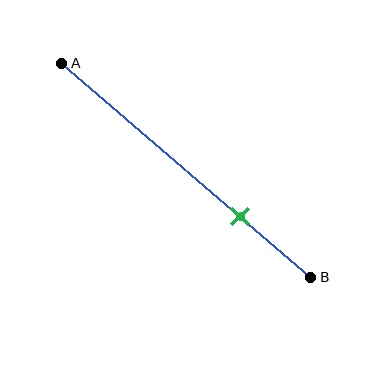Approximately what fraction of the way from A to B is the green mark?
The green mark is approximately 70% of the way from A to B.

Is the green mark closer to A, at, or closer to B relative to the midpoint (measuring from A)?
The green mark is closer to point B than the midpoint of segment AB.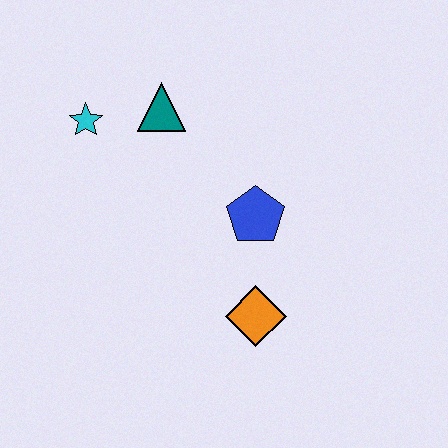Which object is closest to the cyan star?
The teal triangle is closest to the cyan star.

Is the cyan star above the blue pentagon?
Yes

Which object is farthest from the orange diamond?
The cyan star is farthest from the orange diamond.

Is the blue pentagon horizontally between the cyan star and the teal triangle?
No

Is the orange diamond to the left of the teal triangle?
No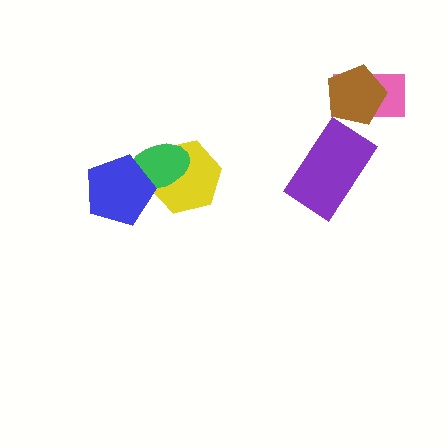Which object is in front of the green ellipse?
The blue pentagon is in front of the green ellipse.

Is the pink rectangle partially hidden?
Yes, it is partially covered by another shape.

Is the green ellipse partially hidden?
Yes, it is partially covered by another shape.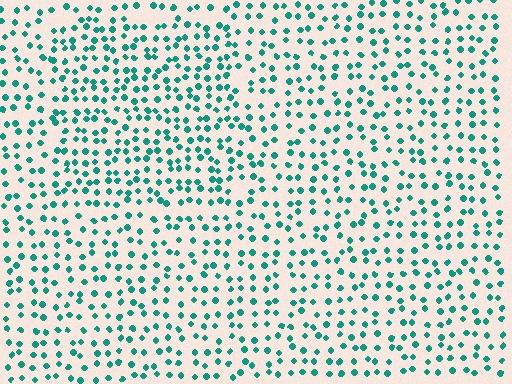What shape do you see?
I see a rectangle.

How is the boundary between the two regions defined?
The boundary is defined by a change in element density (approximately 1.4x ratio). All elements are the same color, size, and shape.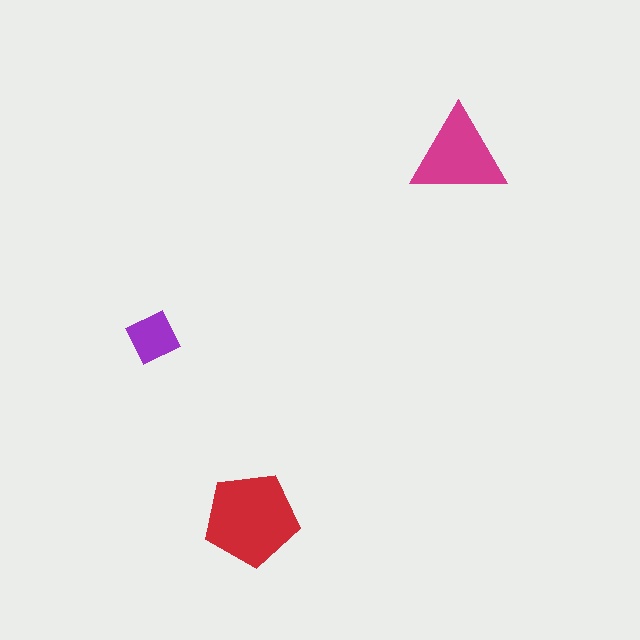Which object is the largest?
The red pentagon.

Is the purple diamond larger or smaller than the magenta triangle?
Smaller.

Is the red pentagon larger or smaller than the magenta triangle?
Larger.